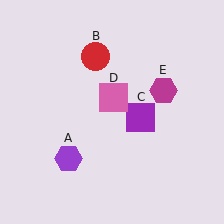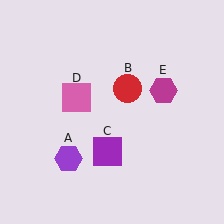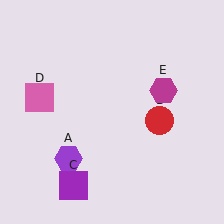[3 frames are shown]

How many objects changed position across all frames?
3 objects changed position: red circle (object B), purple square (object C), pink square (object D).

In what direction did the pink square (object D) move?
The pink square (object D) moved left.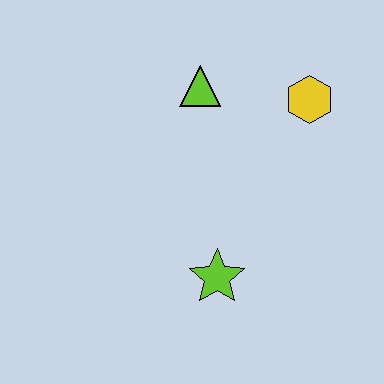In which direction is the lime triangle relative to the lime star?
The lime triangle is above the lime star.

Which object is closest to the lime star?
The lime triangle is closest to the lime star.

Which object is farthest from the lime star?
The yellow hexagon is farthest from the lime star.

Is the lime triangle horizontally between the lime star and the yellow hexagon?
No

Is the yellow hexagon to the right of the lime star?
Yes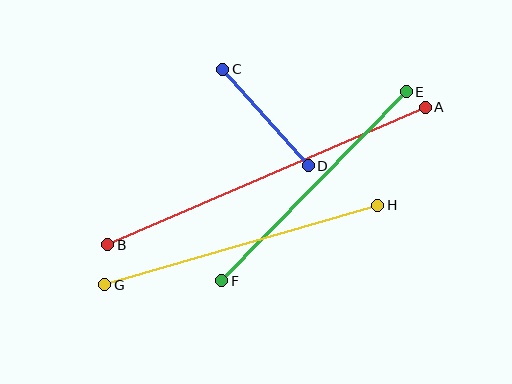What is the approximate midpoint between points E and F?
The midpoint is at approximately (314, 186) pixels.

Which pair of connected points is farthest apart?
Points A and B are farthest apart.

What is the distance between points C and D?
The distance is approximately 129 pixels.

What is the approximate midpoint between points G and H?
The midpoint is at approximately (241, 245) pixels.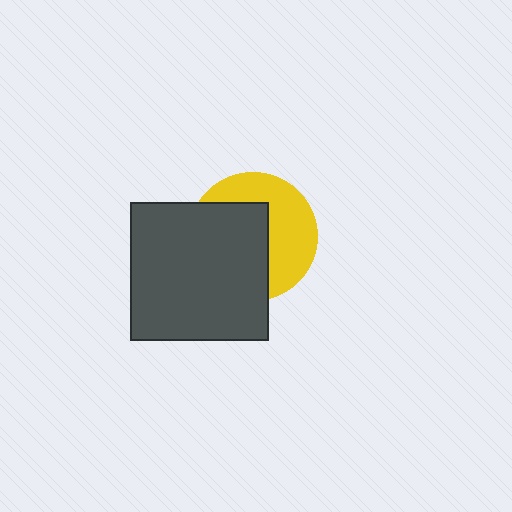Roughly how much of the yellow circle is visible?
About half of it is visible (roughly 46%).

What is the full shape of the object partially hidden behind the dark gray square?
The partially hidden object is a yellow circle.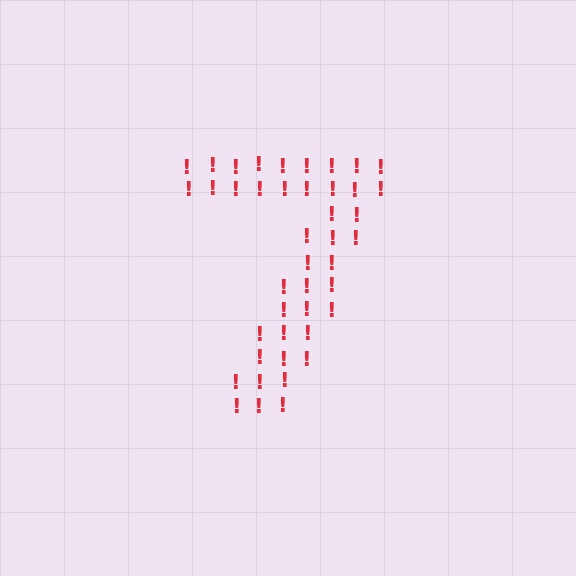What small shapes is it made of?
It is made of small exclamation marks.